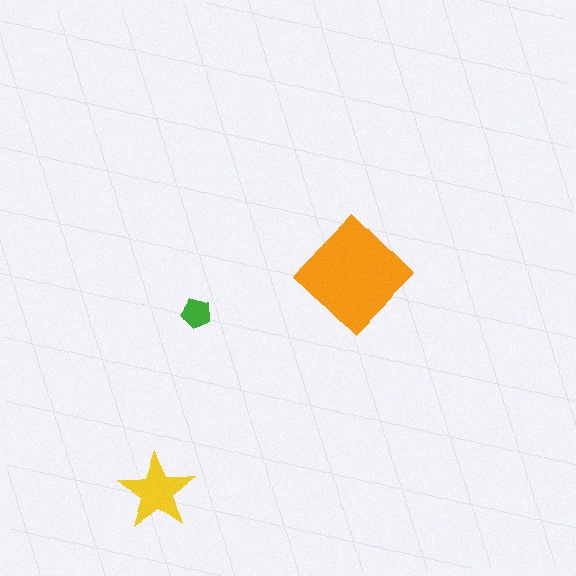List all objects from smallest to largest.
The green pentagon, the yellow star, the orange diamond.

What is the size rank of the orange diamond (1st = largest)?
1st.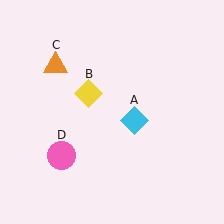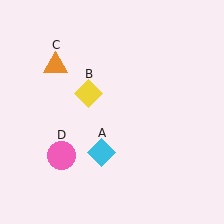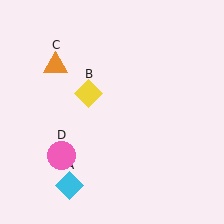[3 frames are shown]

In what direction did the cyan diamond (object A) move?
The cyan diamond (object A) moved down and to the left.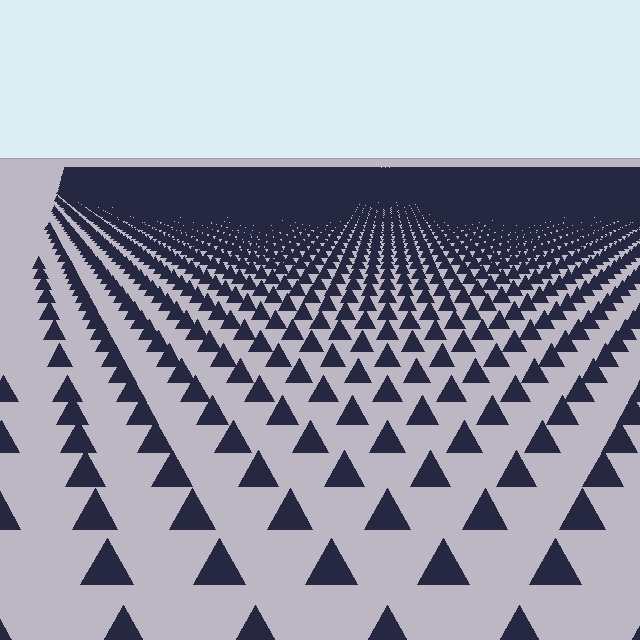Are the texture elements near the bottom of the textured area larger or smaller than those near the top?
Larger. Near the bottom, elements are closer to the viewer and appear at a bigger on-screen size.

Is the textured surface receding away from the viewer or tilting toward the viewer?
The surface is receding away from the viewer. Texture elements get smaller and denser toward the top.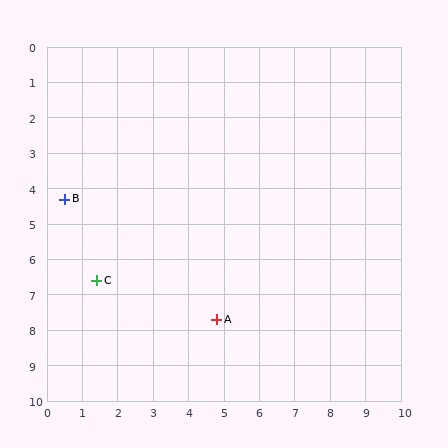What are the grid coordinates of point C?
Point C is at approximately (1.4, 6.6).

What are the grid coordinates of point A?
Point A is at approximately (4.8, 7.7).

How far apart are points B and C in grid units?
Points B and C are about 2.5 grid units apart.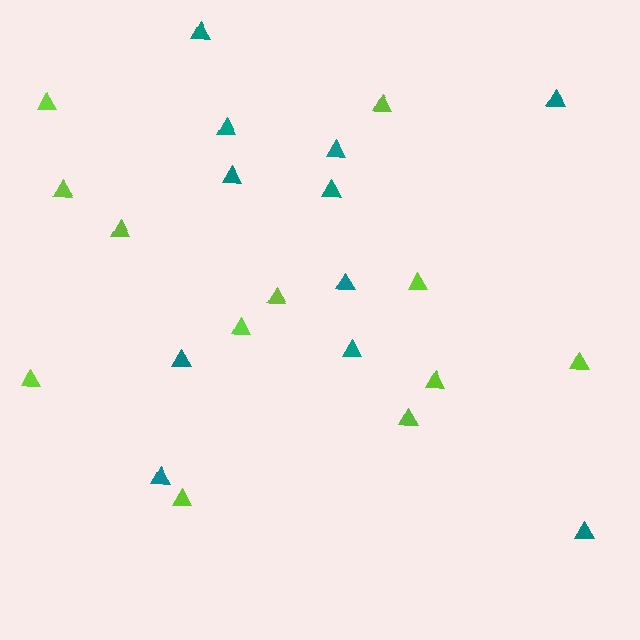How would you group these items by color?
There are 2 groups: one group of lime triangles (12) and one group of teal triangles (11).